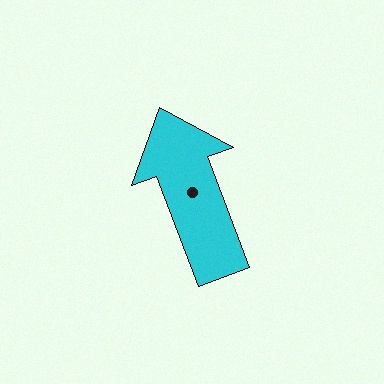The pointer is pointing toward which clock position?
Roughly 11 o'clock.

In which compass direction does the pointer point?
North.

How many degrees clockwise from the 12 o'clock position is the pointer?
Approximately 339 degrees.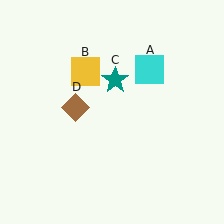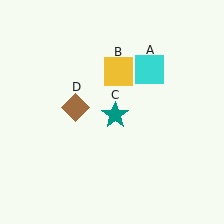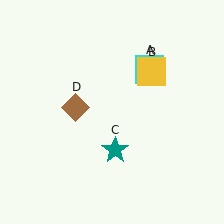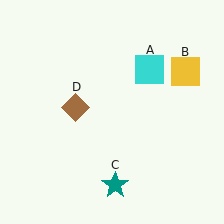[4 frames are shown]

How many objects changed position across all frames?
2 objects changed position: yellow square (object B), teal star (object C).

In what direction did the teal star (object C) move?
The teal star (object C) moved down.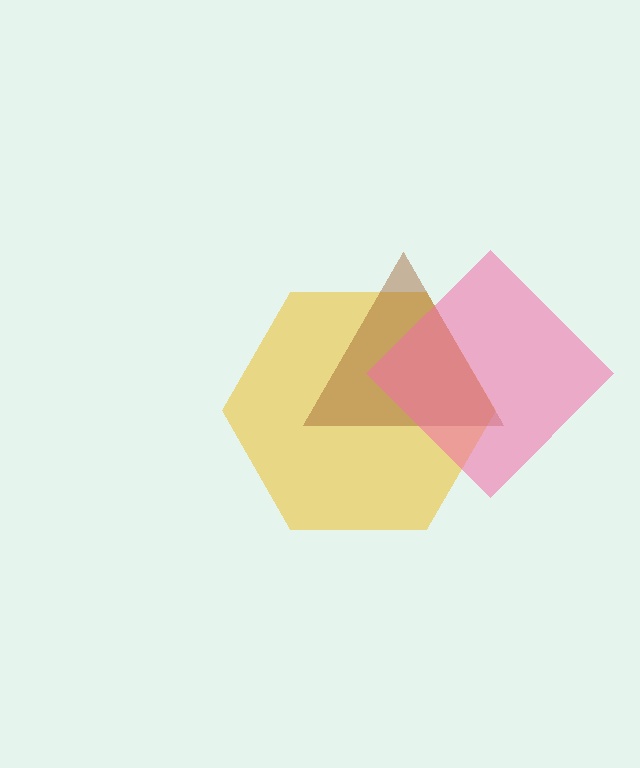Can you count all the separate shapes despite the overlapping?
Yes, there are 3 separate shapes.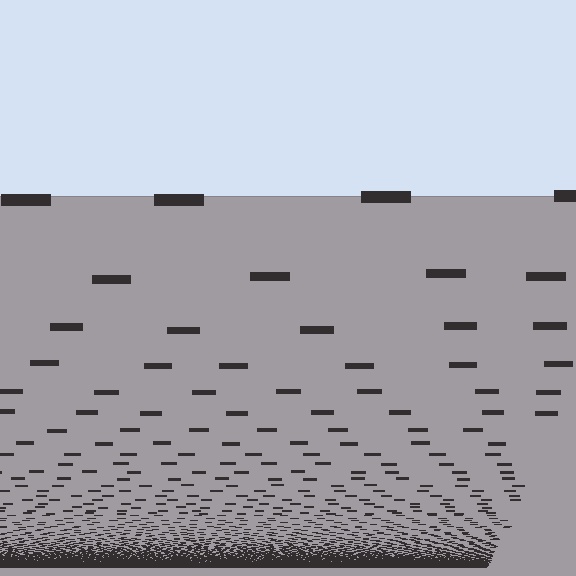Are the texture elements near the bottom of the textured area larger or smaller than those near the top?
Smaller. The gradient is inverted — elements near the bottom are smaller and denser.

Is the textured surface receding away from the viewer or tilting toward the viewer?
The surface appears to tilt toward the viewer. Texture elements get larger and sparser toward the top.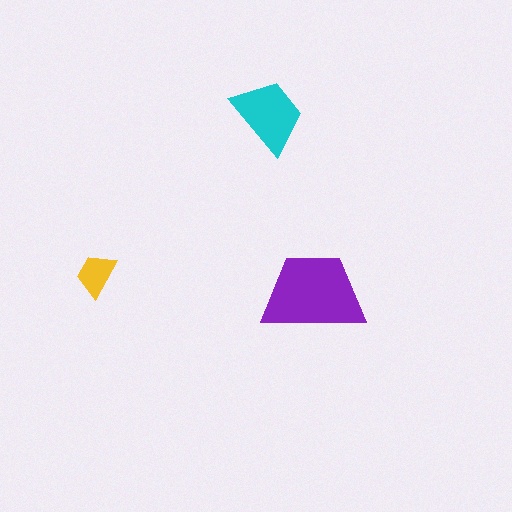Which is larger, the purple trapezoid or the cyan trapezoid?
The purple one.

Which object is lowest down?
The purple trapezoid is bottommost.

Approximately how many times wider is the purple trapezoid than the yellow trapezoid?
About 2.5 times wider.